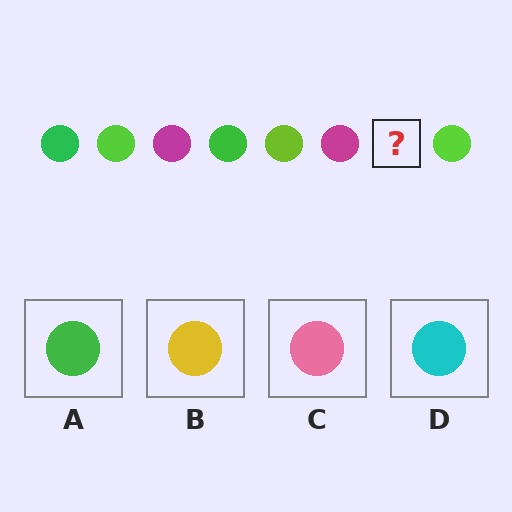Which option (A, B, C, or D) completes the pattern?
A.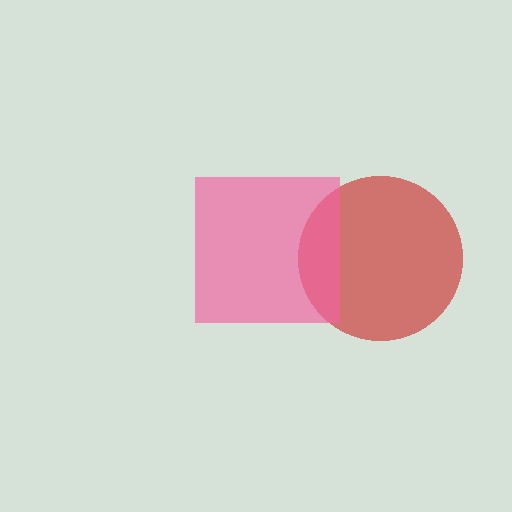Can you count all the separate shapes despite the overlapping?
Yes, there are 2 separate shapes.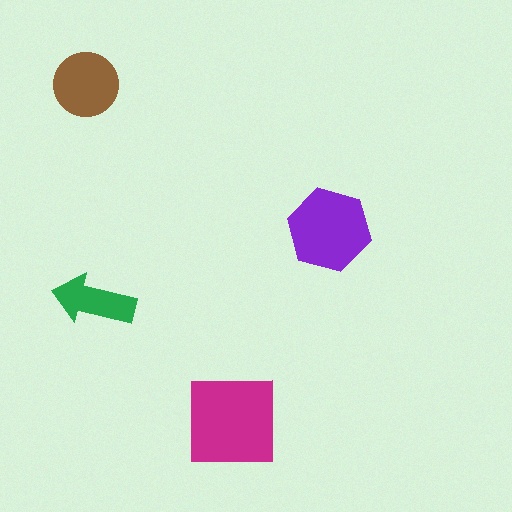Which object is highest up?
The brown circle is topmost.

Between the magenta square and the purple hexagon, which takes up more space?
The magenta square.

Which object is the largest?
The magenta square.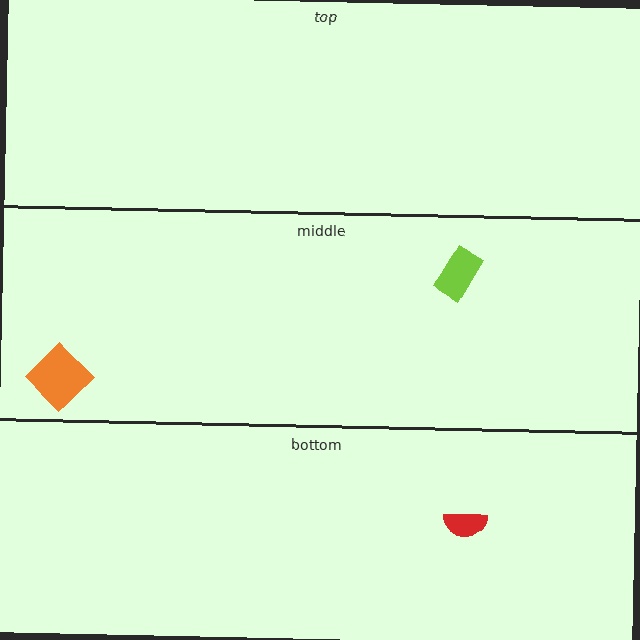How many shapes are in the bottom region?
1.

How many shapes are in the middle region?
2.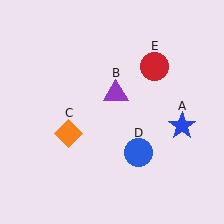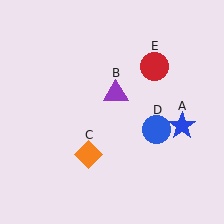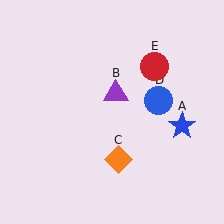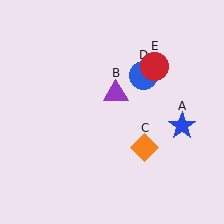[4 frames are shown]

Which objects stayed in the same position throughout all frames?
Blue star (object A) and purple triangle (object B) and red circle (object E) remained stationary.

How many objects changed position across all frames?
2 objects changed position: orange diamond (object C), blue circle (object D).